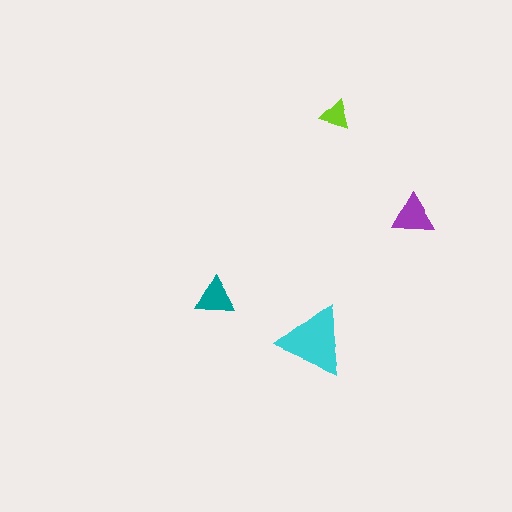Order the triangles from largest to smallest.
the cyan one, the purple one, the teal one, the lime one.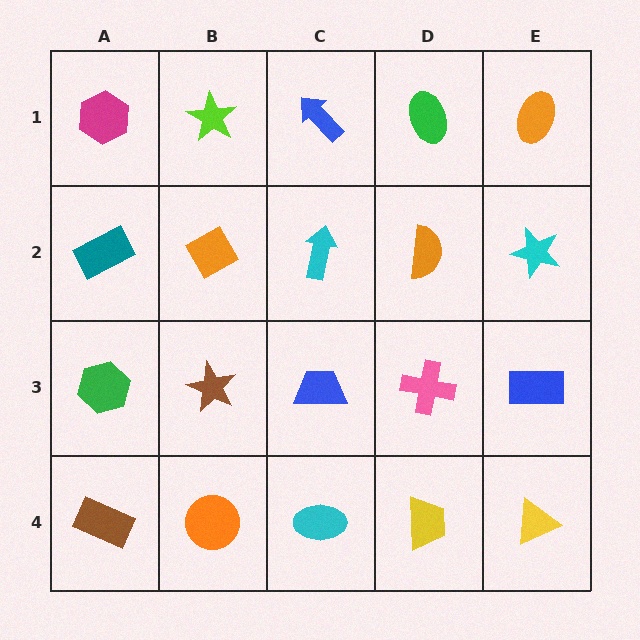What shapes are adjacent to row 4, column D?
A pink cross (row 3, column D), a cyan ellipse (row 4, column C), a yellow triangle (row 4, column E).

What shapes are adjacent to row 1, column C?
A cyan arrow (row 2, column C), a lime star (row 1, column B), a green ellipse (row 1, column D).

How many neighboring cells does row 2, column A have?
3.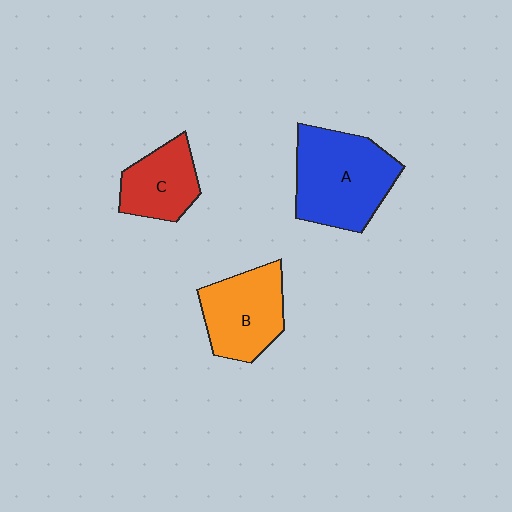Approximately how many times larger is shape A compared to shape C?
Approximately 1.7 times.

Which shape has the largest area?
Shape A (blue).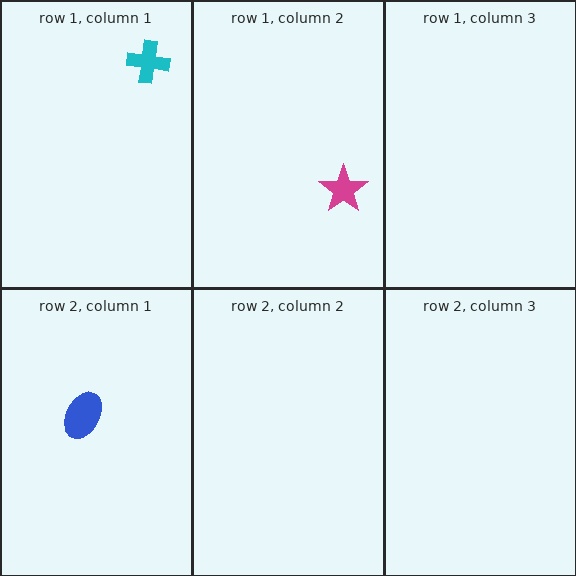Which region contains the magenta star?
The row 1, column 2 region.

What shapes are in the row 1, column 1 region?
The cyan cross.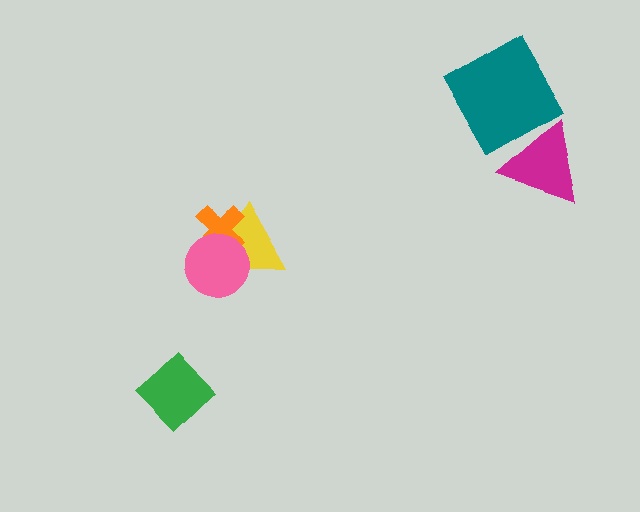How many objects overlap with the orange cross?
2 objects overlap with the orange cross.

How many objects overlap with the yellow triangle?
2 objects overlap with the yellow triangle.